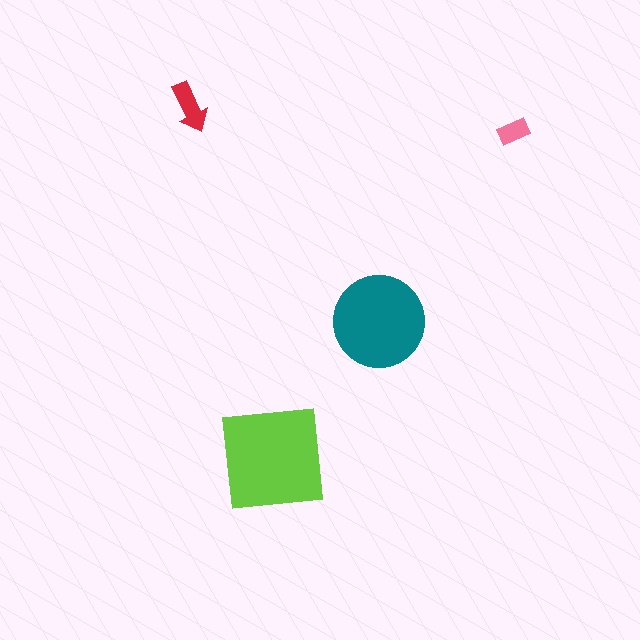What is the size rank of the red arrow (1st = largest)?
3rd.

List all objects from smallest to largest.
The pink rectangle, the red arrow, the teal circle, the lime square.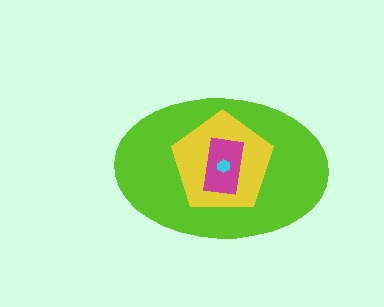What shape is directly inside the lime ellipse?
The yellow pentagon.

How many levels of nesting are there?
4.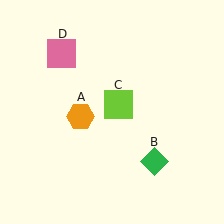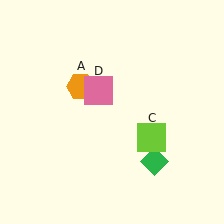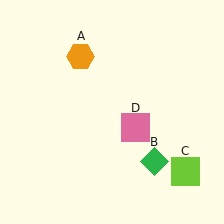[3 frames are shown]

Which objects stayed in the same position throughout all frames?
Green diamond (object B) remained stationary.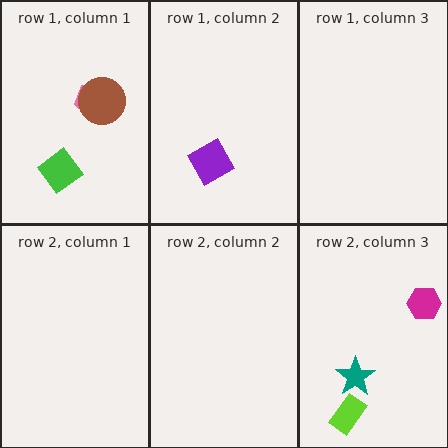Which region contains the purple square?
The row 1, column 2 region.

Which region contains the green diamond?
The row 1, column 1 region.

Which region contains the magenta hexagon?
The row 2, column 3 region.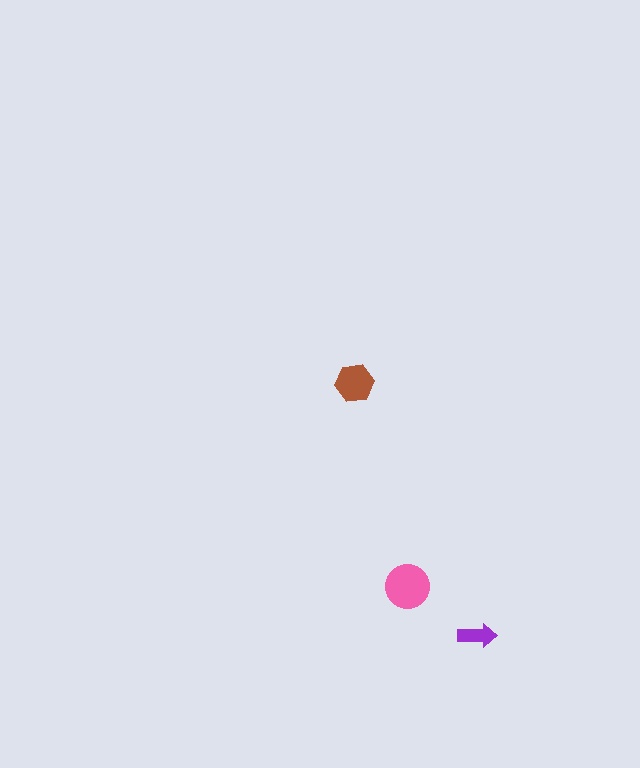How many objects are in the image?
There are 3 objects in the image.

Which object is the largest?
The pink circle.